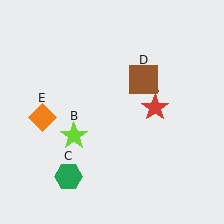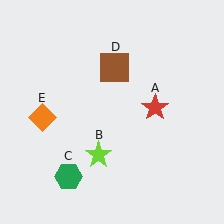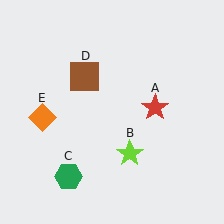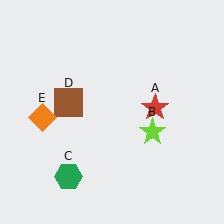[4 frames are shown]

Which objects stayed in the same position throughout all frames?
Red star (object A) and green hexagon (object C) and orange diamond (object E) remained stationary.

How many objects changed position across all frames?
2 objects changed position: lime star (object B), brown square (object D).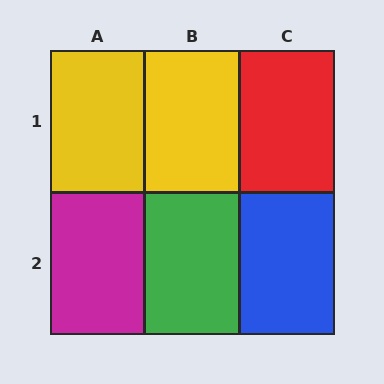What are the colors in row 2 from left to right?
Magenta, green, blue.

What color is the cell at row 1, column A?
Yellow.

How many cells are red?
1 cell is red.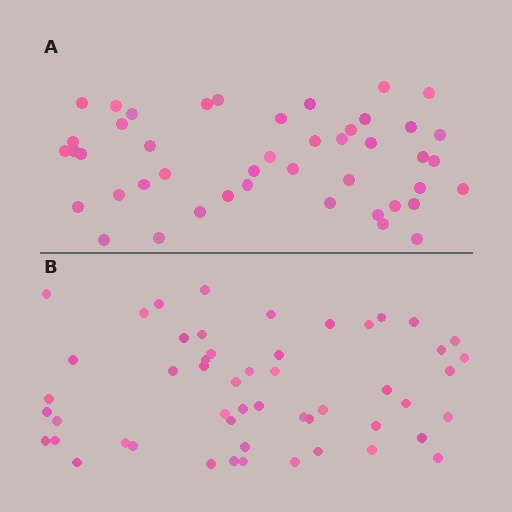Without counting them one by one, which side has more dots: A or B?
Region B (the bottom region) has more dots.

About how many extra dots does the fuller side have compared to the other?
Region B has roughly 8 or so more dots than region A.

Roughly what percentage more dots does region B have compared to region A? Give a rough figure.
About 15% more.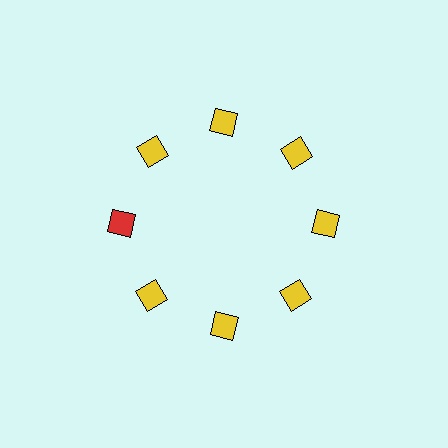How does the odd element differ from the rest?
It has a different color: red instead of yellow.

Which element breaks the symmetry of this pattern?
The red diamond at roughly the 9 o'clock position breaks the symmetry. All other shapes are yellow diamonds.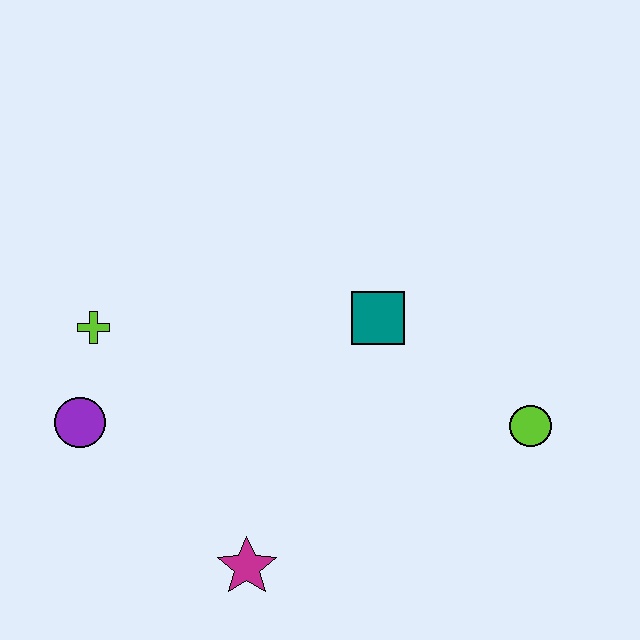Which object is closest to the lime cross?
The purple circle is closest to the lime cross.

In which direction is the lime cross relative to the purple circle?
The lime cross is above the purple circle.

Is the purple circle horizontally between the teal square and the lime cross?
No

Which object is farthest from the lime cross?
The lime circle is farthest from the lime cross.